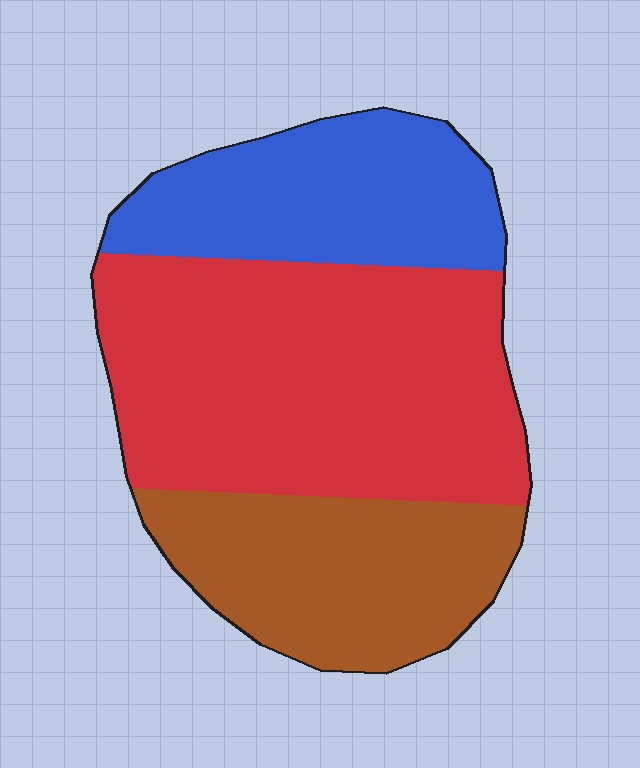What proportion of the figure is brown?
Brown covers about 25% of the figure.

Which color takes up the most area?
Red, at roughly 50%.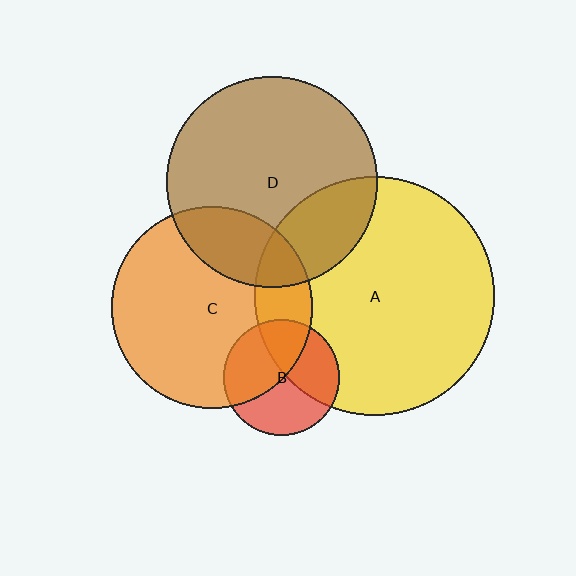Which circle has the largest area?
Circle A (yellow).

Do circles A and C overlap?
Yes.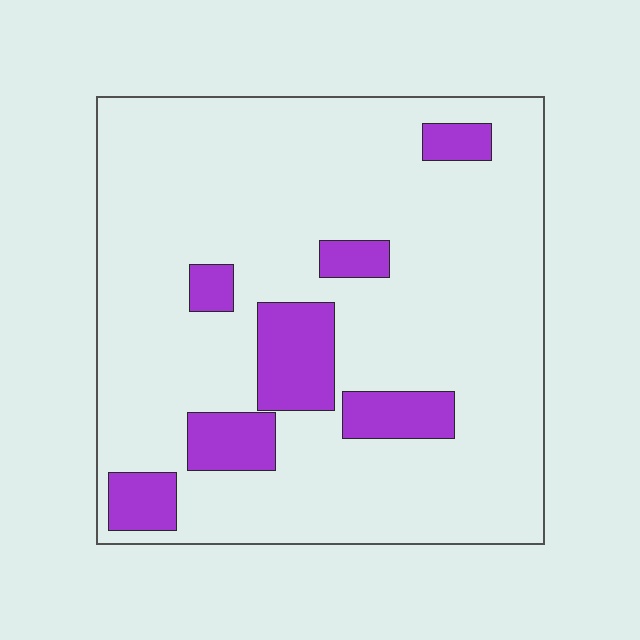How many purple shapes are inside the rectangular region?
7.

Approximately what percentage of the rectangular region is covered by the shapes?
Approximately 15%.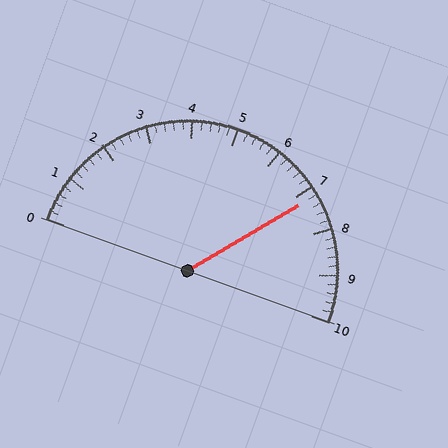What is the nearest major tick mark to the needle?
The nearest major tick mark is 7.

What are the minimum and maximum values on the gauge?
The gauge ranges from 0 to 10.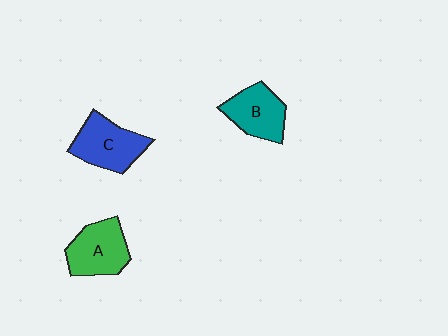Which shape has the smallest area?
Shape B (teal).